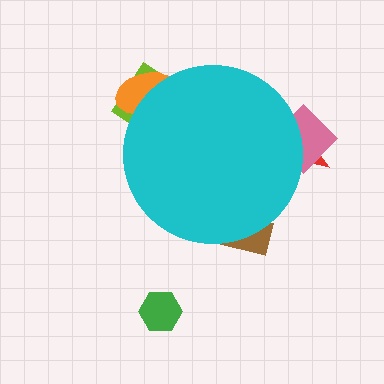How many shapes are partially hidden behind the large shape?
5 shapes are partially hidden.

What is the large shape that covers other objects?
A cyan circle.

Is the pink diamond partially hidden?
Yes, the pink diamond is partially hidden behind the cyan circle.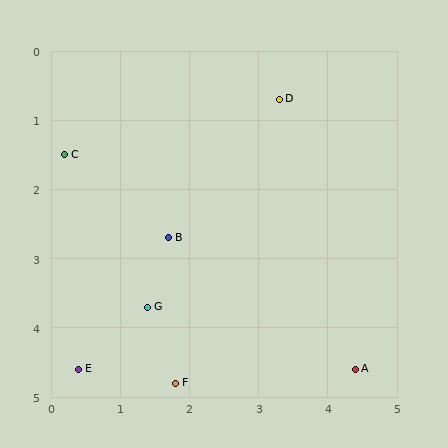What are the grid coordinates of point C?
Point C is at approximately (0.2, 1.5).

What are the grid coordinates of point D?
Point D is at approximately (3.3, 0.7).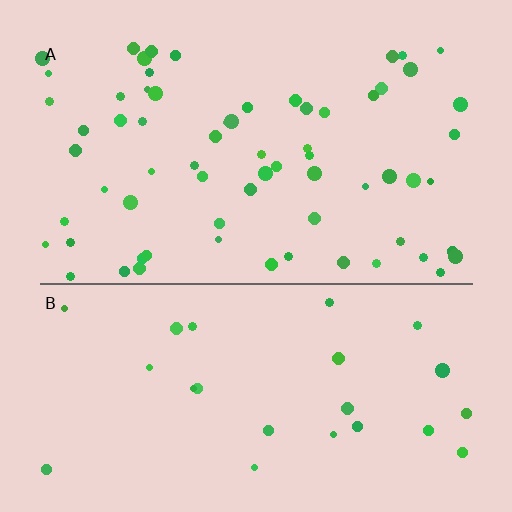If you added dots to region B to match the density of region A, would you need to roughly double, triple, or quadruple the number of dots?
Approximately triple.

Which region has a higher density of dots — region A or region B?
A (the top).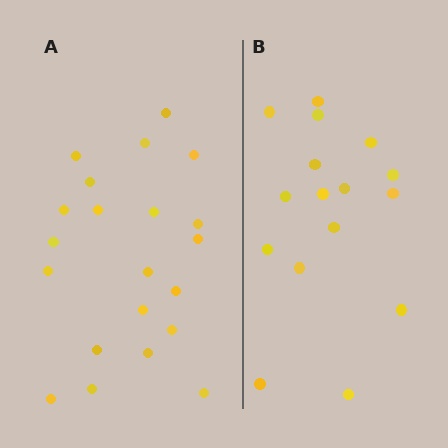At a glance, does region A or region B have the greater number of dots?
Region A (the left region) has more dots.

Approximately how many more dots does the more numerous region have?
Region A has about 5 more dots than region B.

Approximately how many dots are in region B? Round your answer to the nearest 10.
About 20 dots. (The exact count is 16, which rounds to 20.)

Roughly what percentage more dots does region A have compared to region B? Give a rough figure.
About 30% more.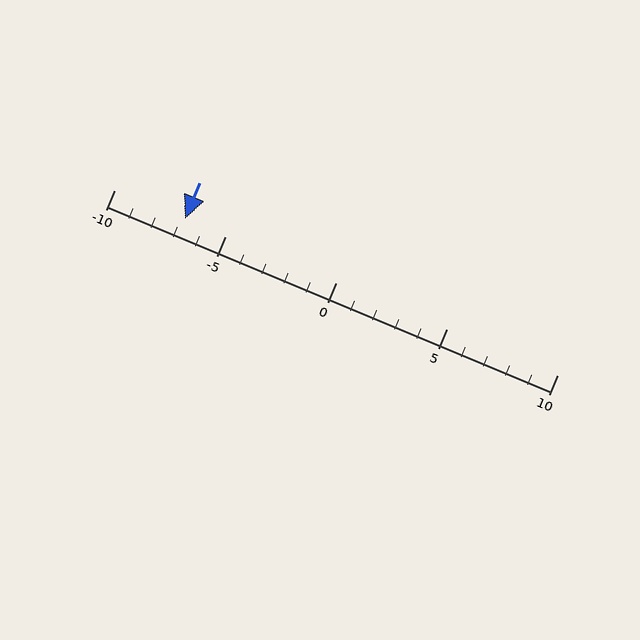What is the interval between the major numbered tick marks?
The major tick marks are spaced 5 units apart.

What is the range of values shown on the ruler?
The ruler shows values from -10 to 10.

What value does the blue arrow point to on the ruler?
The blue arrow points to approximately -7.